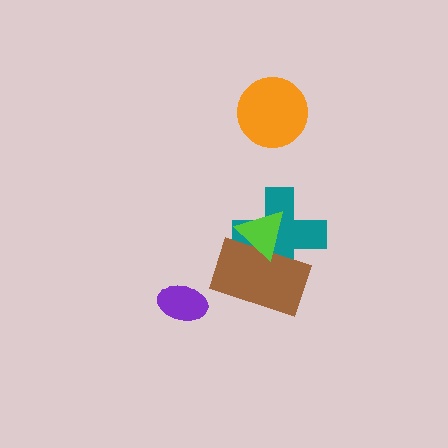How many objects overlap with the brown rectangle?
2 objects overlap with the brown rectangle.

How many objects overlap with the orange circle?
0 objects overlap with the orange circle.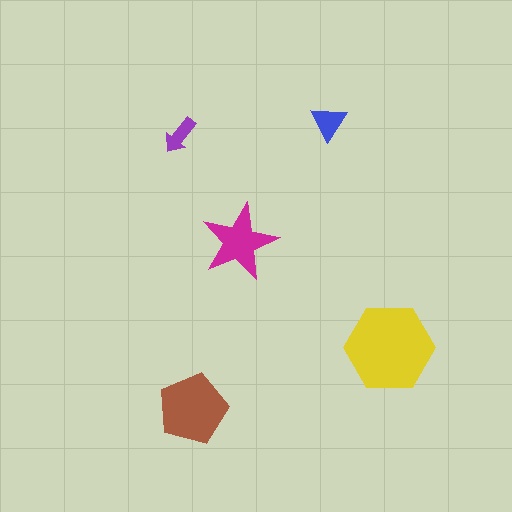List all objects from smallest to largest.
The purple arrow, the blue triangle, the magenta star, the brown pentagon, the yellow hexagon.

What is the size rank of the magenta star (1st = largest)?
3rd.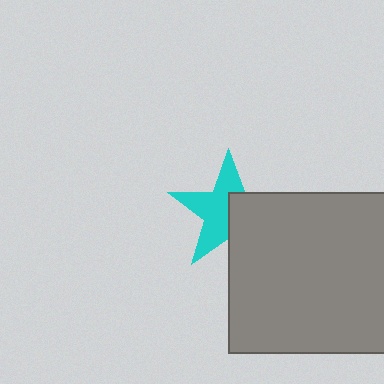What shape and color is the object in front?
The object in front is a gray rectangle.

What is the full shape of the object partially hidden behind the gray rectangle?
The partially hidden object is a cyan star.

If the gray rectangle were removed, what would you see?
You would see the complete cyan star.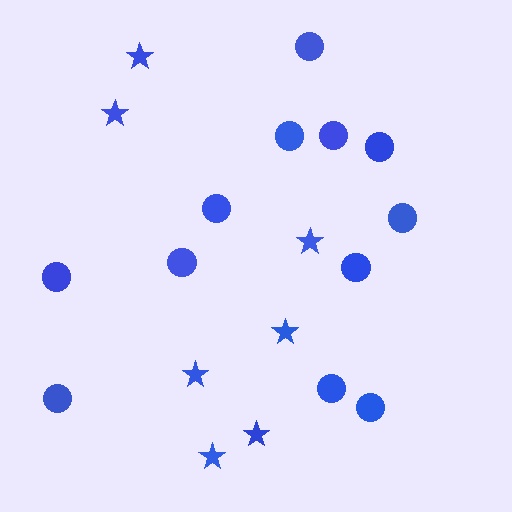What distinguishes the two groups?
There are 2 groups: one group of stars (7) and one group of circles (12).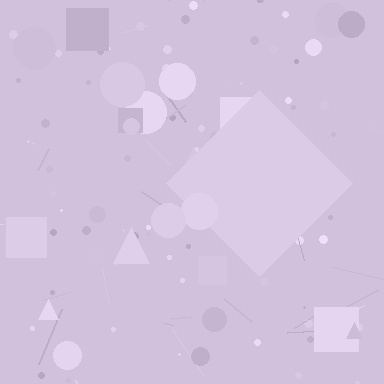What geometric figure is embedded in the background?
A diamond is embedded in the background.